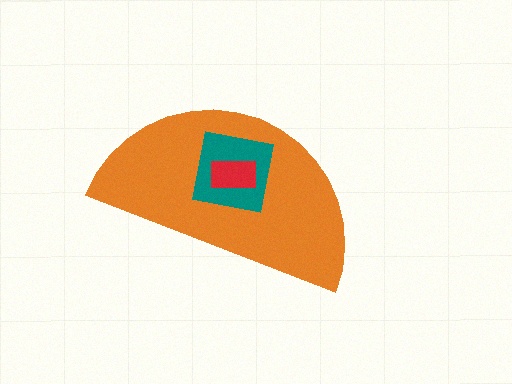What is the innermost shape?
The red rectangle.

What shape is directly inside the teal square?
The red rectangle.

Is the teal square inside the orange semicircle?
Yes.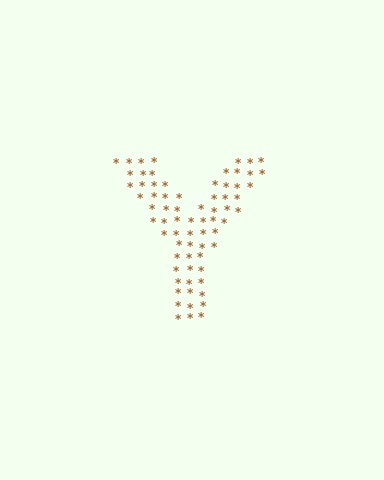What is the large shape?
The large shape is the letter Y.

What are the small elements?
The small elements are asterisks.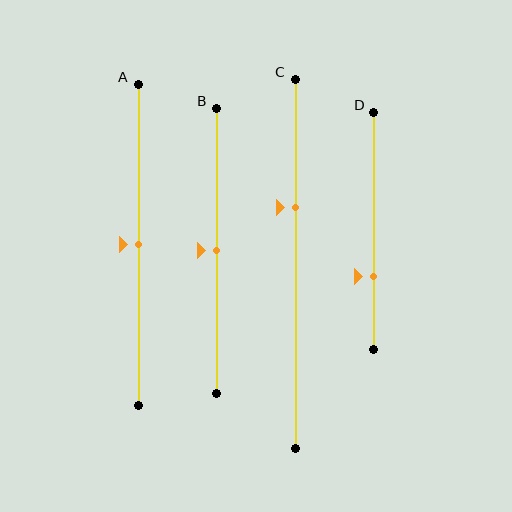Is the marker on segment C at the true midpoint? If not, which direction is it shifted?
No, the marker on segment C is shifted upward by about 15% of the segment length.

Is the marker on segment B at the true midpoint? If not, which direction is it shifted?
Yes, the marker on segment B is at the true midpoint.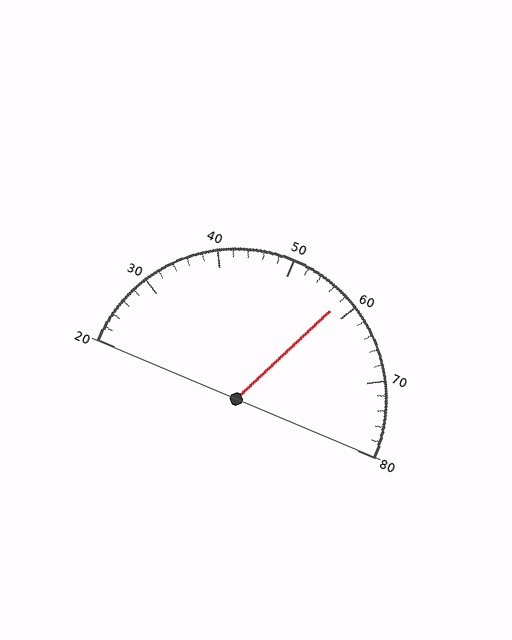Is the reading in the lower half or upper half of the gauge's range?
The reading is in the upper half of the range (20 to 80).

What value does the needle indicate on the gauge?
The needle indicates approximately 58.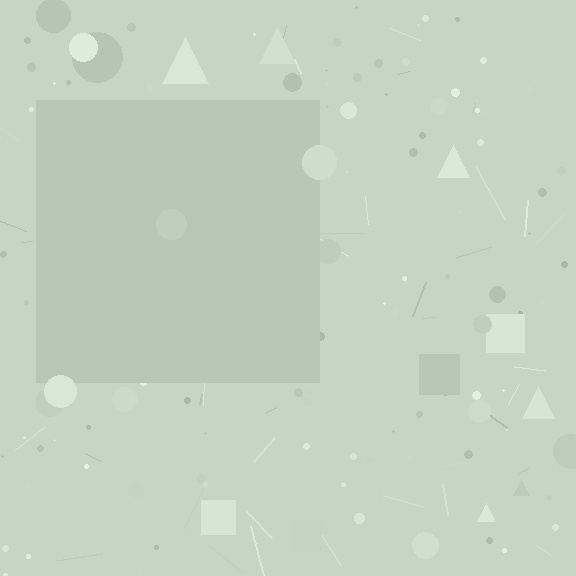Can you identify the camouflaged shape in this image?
The camouflaged shape is a square.